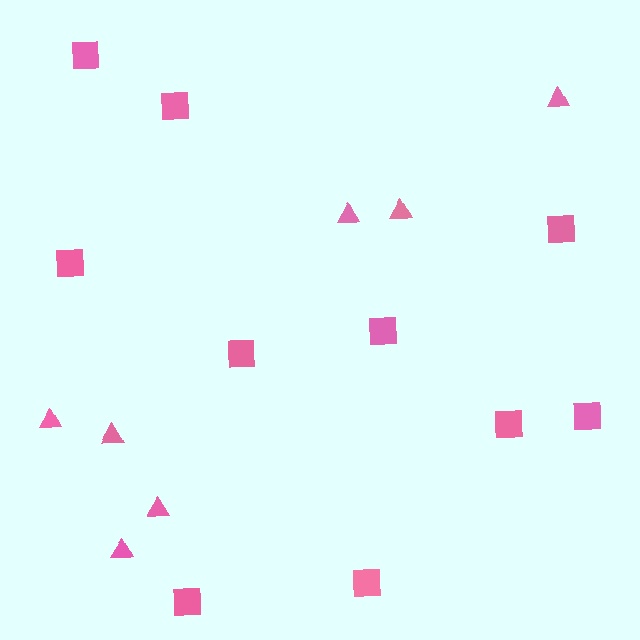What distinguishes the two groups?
There are 2 groups: one group of squares (10) and one group of triangles (7).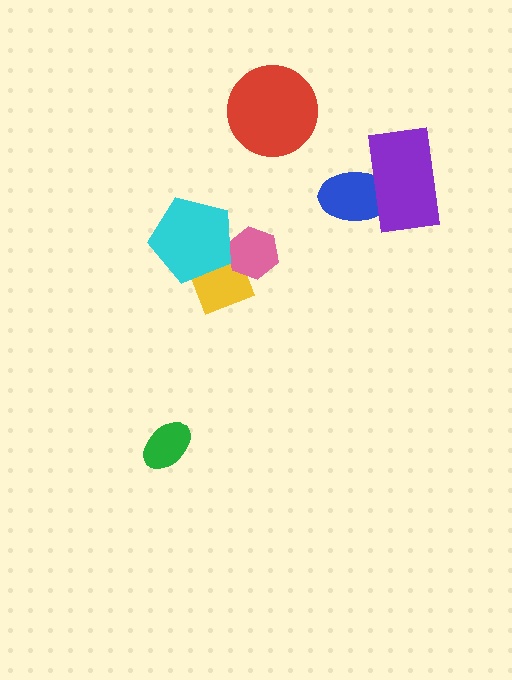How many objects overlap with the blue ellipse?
1 object overlaps with the blue ellipse.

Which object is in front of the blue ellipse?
The purple rectangle is in front of the blue ellipse.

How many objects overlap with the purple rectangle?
1 object overlaps with the purple rectangle.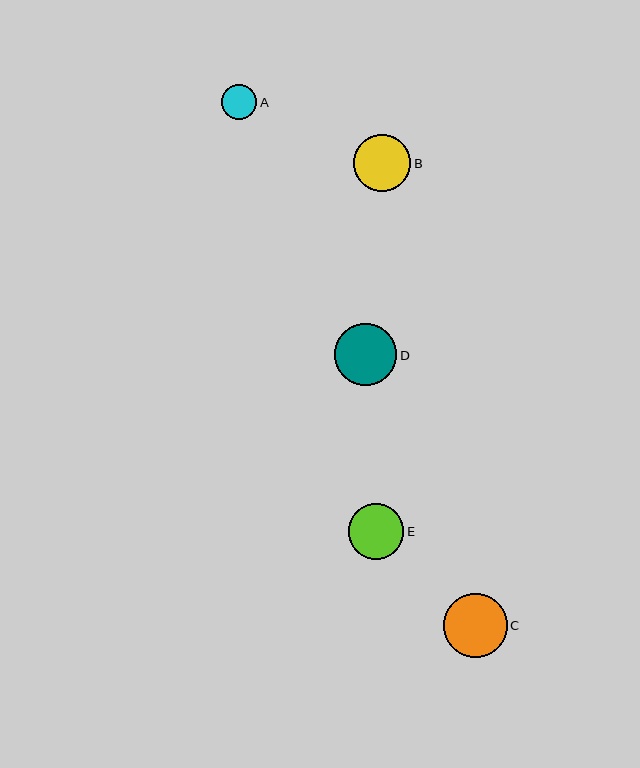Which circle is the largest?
Circle C is the largest with a size of approximately 64 pixels.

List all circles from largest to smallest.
From largest to smallest: C, D, B, E, A.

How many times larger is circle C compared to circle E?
Circle C is approximately 1.1 times the size of circle E.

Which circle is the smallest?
Circle A is the smallest with a size of approximately 35 pixels.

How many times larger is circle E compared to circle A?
Circle E is approximately 1.6 times the size of circle A.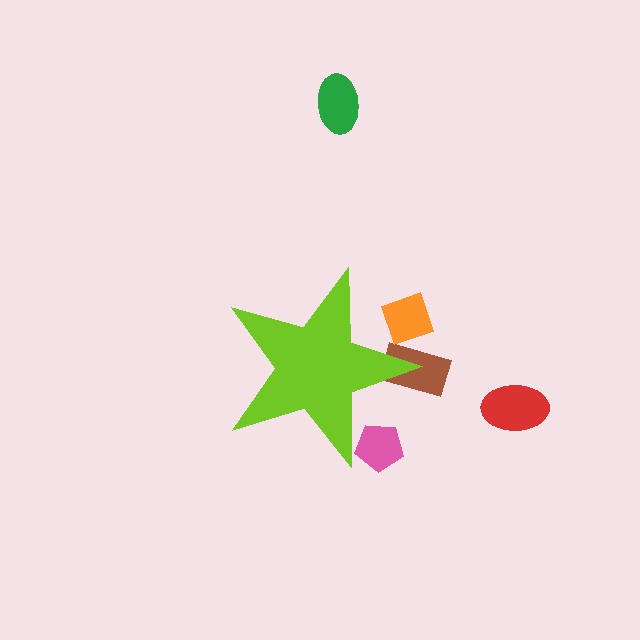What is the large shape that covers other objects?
A lime star.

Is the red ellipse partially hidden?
No, the red ellipse is fully visible.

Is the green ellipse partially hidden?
No, the green ellipse is fully visible.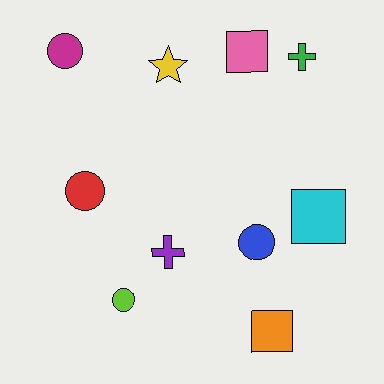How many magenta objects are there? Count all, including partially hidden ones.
There is 1 magenta object.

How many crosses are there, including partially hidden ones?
There are 2 crosses.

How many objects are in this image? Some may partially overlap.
There are 10 objects.